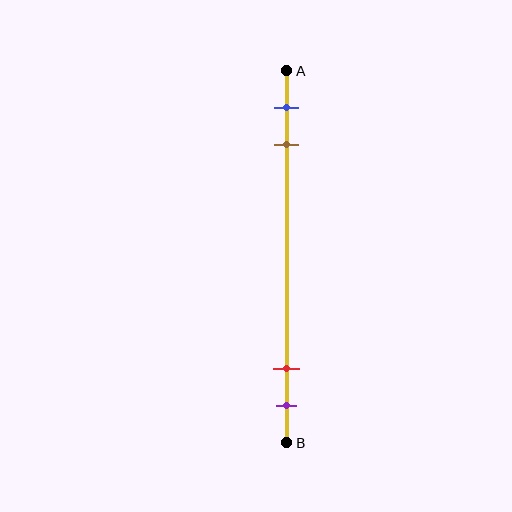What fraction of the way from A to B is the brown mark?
The brown mark is approximately 20% (0.2) of the way from A to B.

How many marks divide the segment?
There are 4 marks dividing the segment.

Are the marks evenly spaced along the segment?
No, the marks are not evenly spaced.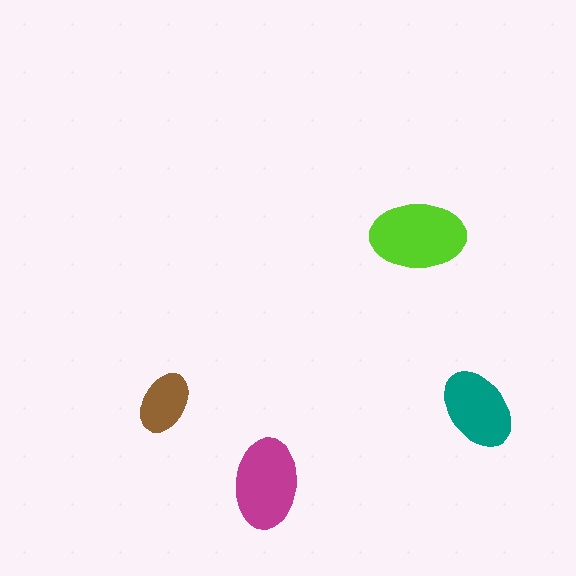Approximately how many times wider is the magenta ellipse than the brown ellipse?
About 1.5 times wider.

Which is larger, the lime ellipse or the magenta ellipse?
The lime one.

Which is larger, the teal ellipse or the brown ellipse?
The teal one.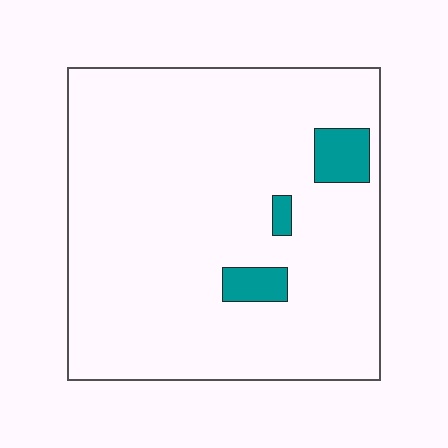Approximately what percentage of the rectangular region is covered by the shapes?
Approximately 5%.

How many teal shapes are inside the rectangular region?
3.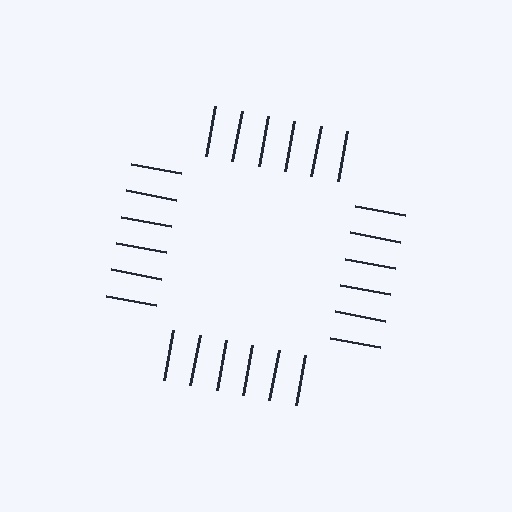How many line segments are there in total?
24 — 6 along each of the 4 edges.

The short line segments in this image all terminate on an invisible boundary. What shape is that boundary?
An illusory square — the line segments terminate on its edges but no continuous stroke is drawn.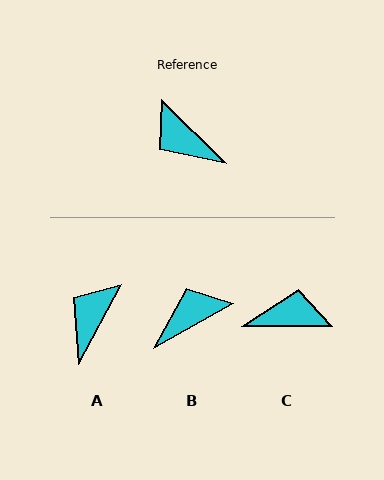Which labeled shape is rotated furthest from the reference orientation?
C, about 136 degrees away.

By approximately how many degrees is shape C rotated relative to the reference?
Approximately 136 degrees clockwise.